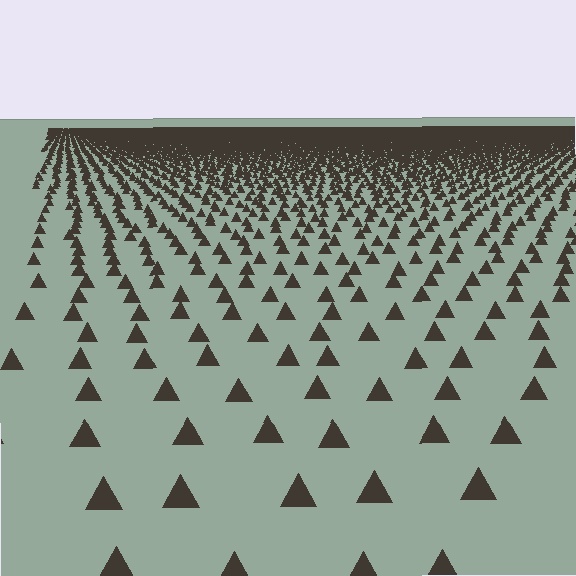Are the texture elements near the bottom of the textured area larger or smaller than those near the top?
Larger. Near the bottom, elements are closer to the viewer and appear at a bigger on-screen size.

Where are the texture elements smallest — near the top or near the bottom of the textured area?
Near the top.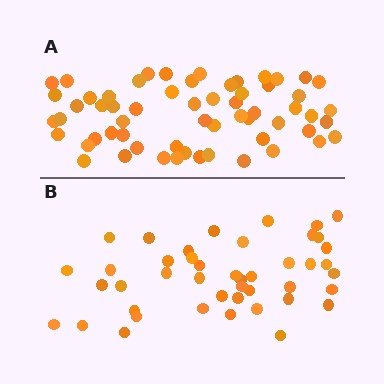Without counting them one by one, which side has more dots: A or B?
Region A (the top region) has more dots.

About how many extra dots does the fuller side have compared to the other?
Region A has approximately 15 more dots than region B.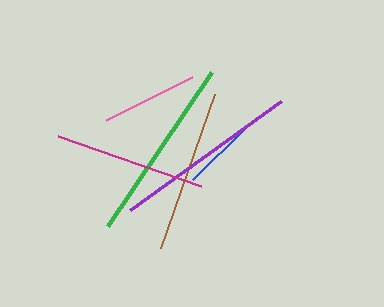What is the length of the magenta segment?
The magenta segment is approximately 151 pixels long.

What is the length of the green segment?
The green segment is approximately 186 pixels long.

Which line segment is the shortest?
The blue line is the shortest at approximately 76 pixels.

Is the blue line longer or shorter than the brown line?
The brown line is longer than the blue line.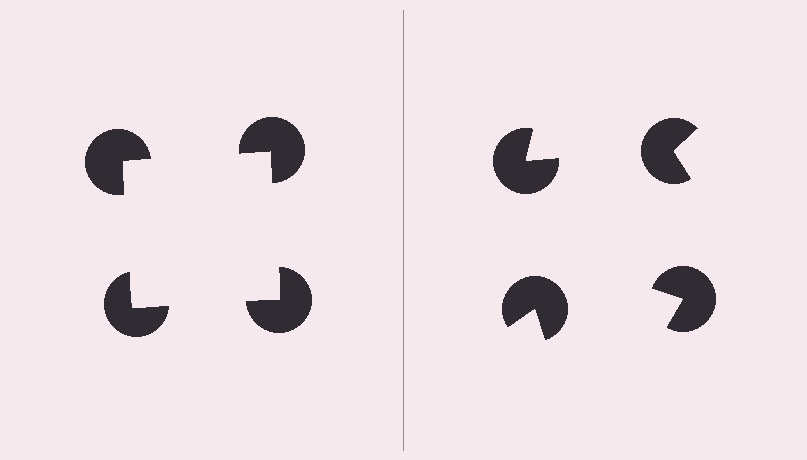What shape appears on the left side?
An illusory square.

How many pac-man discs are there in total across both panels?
8 — 4 on each side.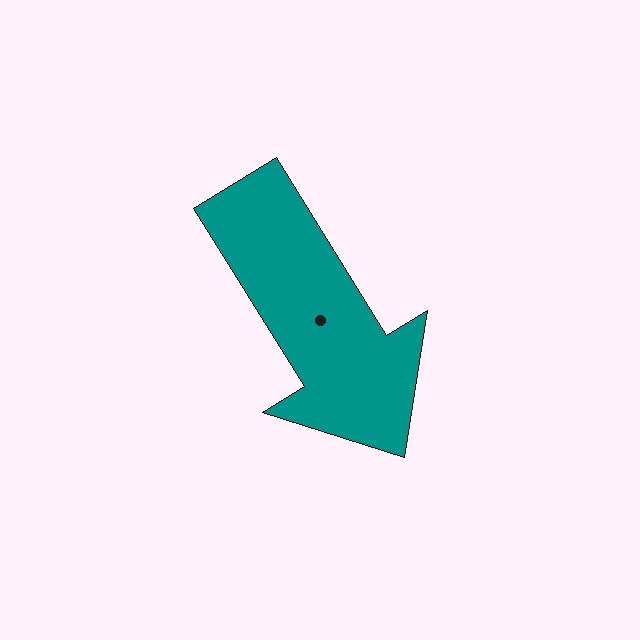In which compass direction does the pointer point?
Southeast.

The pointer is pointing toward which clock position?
Roughly 5 o'clock.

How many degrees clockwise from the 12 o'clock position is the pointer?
Approximately 148 degrees.